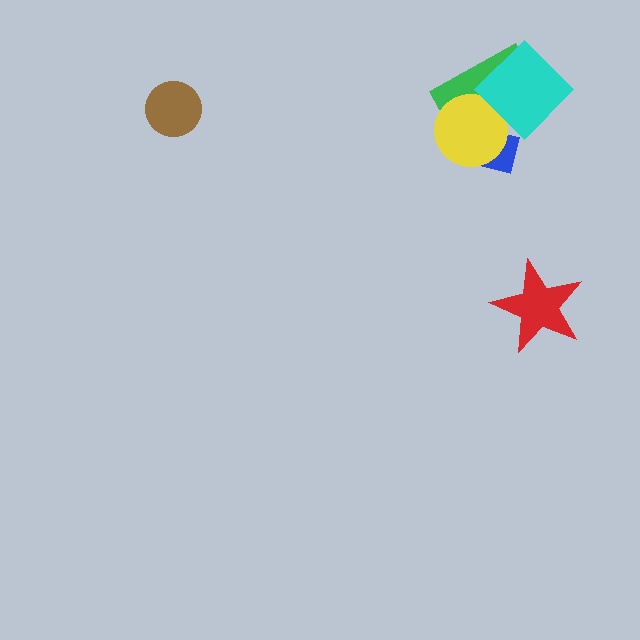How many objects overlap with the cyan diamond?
3 objects overlap with the cyan diamond.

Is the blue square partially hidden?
Yes, it is partially covered by another shape.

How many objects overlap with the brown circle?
0 objects overlap with the brown circle.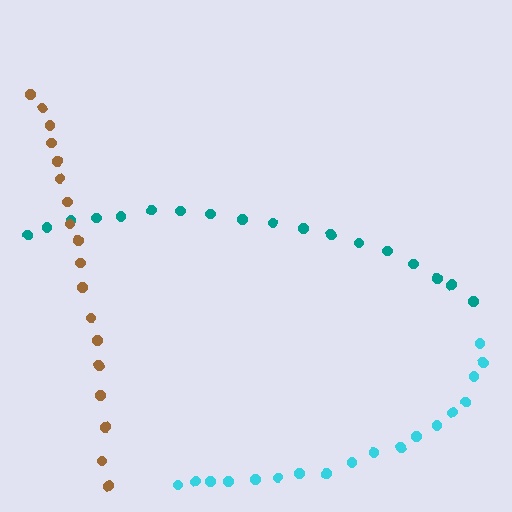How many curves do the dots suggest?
There are 3 distinct paths.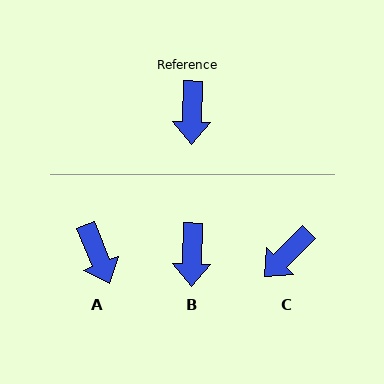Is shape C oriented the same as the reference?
No, it is off by about 43 degrees.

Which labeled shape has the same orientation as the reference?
B.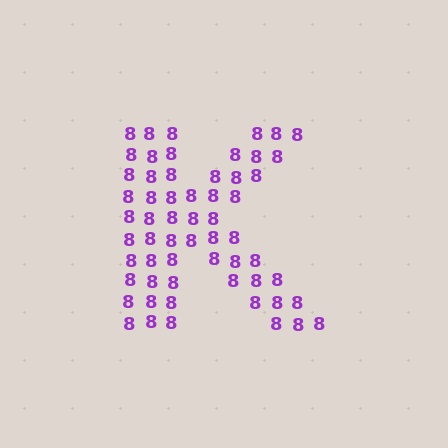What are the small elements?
The small elements are digit 8's.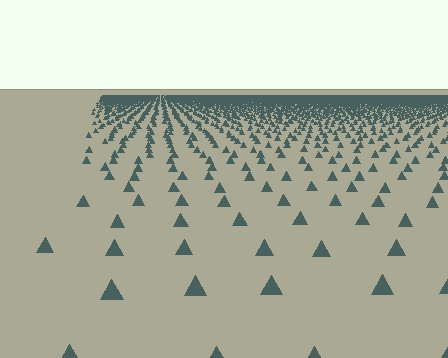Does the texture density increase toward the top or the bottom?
Density increases toward the top.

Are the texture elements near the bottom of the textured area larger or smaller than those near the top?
Larger. Near the bottom, elements are closer to the viewer and appear at a bigger on-screen size.